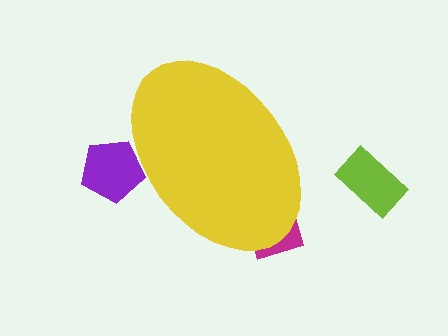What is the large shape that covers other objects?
A yellow ellipse.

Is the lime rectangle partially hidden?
No, the lime rectangle is fully visible.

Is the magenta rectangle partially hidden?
Yes, the magenta rectangle is partially hidden behind the yellow ellipse.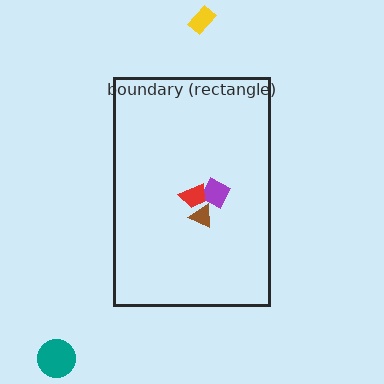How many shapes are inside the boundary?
3 inside, 2 outside.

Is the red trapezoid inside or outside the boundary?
Inside.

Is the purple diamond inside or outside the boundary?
Inside.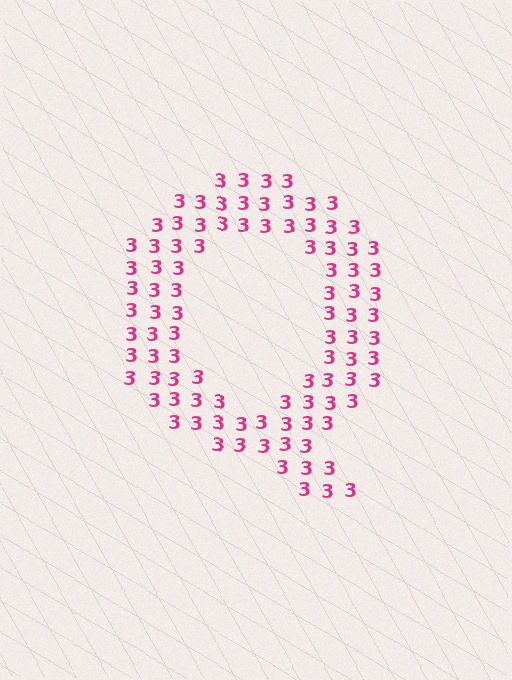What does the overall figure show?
The overall figure shows the letter Q.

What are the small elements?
The small elements are digit 3's.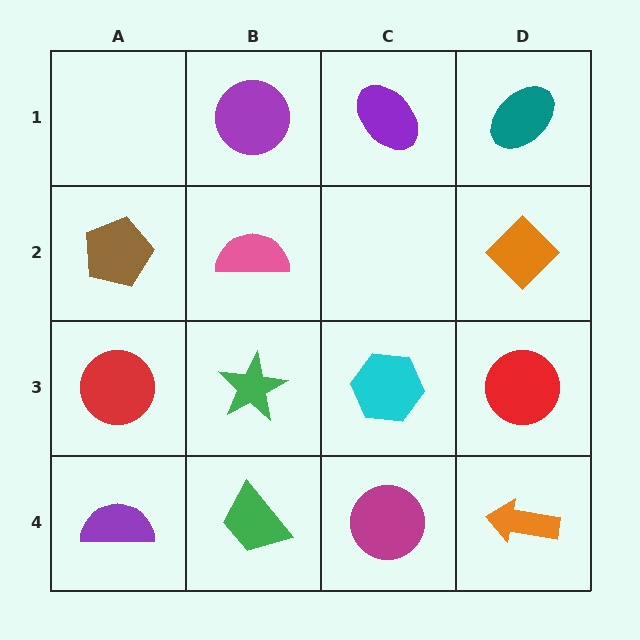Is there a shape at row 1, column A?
No, that cell is empty.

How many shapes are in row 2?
3 shapes.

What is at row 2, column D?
An orange diamond.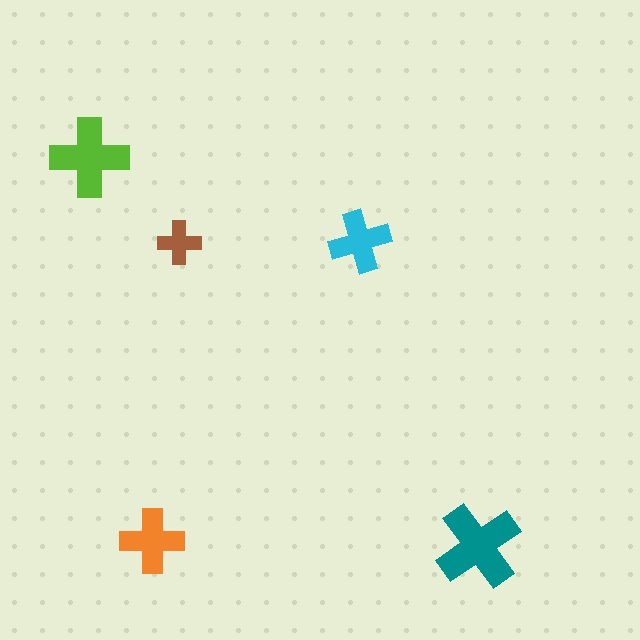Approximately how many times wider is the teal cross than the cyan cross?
About 1.5 times wider.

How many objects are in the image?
There are 5 objects in the image.